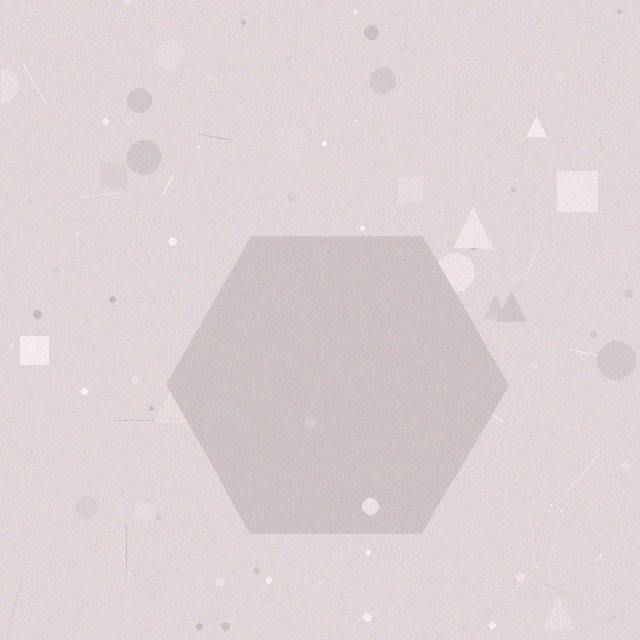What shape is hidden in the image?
A hexagon is hidden in the image.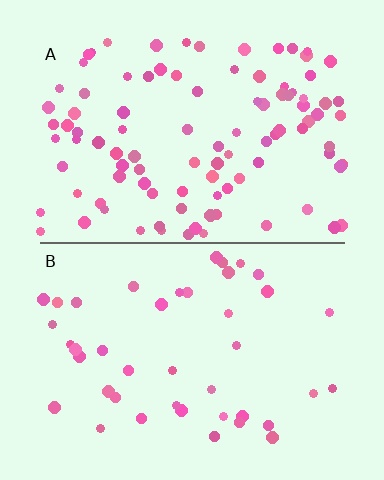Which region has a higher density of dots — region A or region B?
A (the top).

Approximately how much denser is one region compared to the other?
Approximately 2.3× — region A over region B.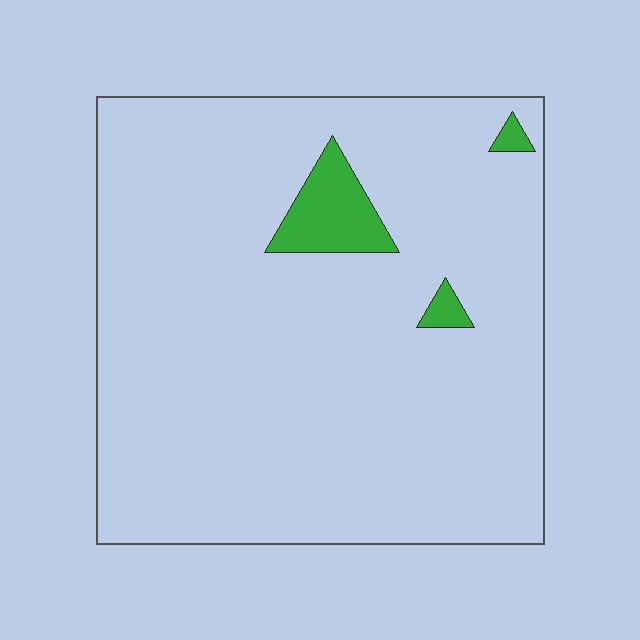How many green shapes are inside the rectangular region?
3.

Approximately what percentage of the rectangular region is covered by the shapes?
Approximately 5%.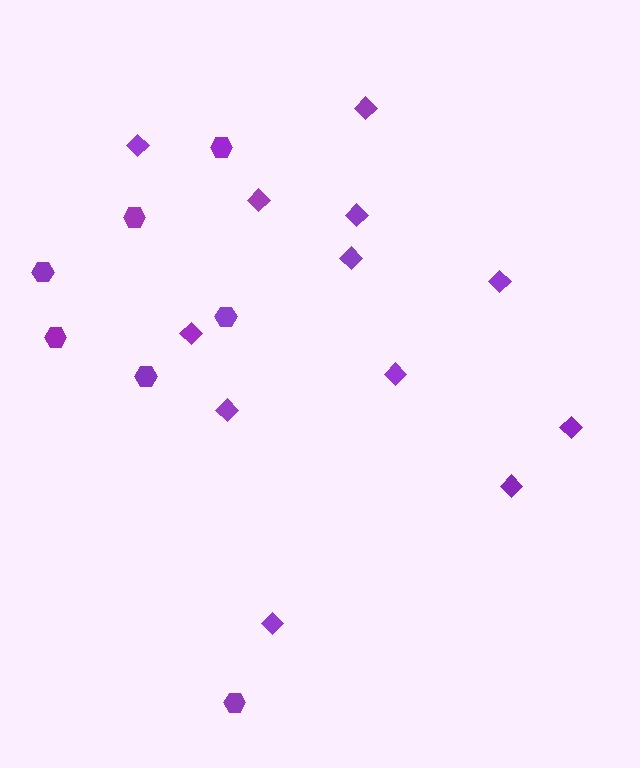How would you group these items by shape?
There are 2 groups: one group of hexagons (7) and one group of diamonds (12).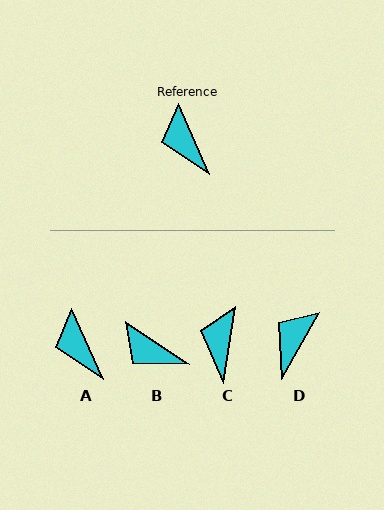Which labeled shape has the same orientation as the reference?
A.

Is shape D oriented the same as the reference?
No, it is off by about 53 degrees.